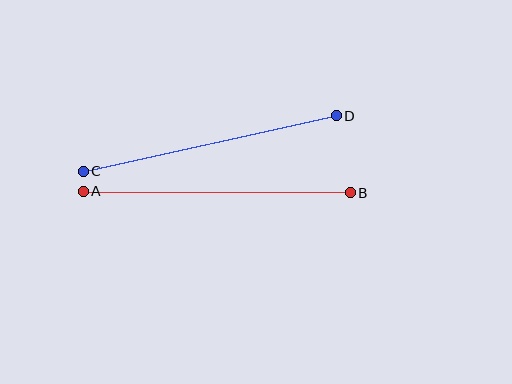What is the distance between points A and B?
The distance is approximately 267 pixels.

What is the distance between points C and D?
The distance is approximately 259 pixels.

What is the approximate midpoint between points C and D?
The midpoint is at approximately (210, 143) pixels.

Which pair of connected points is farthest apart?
Points A and B are farthest apart.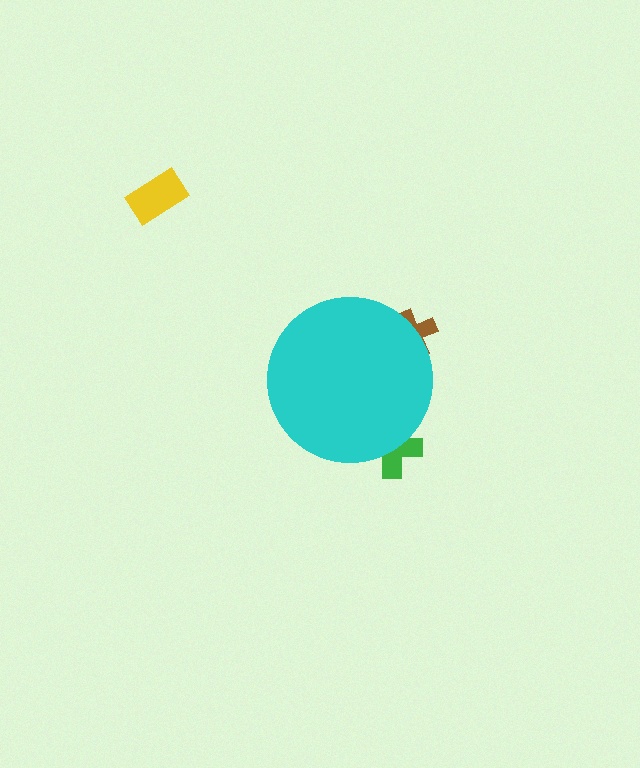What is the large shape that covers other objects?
A cyan circle.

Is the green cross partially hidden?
Yes, the green cross is partially hidden behind the cyan circle.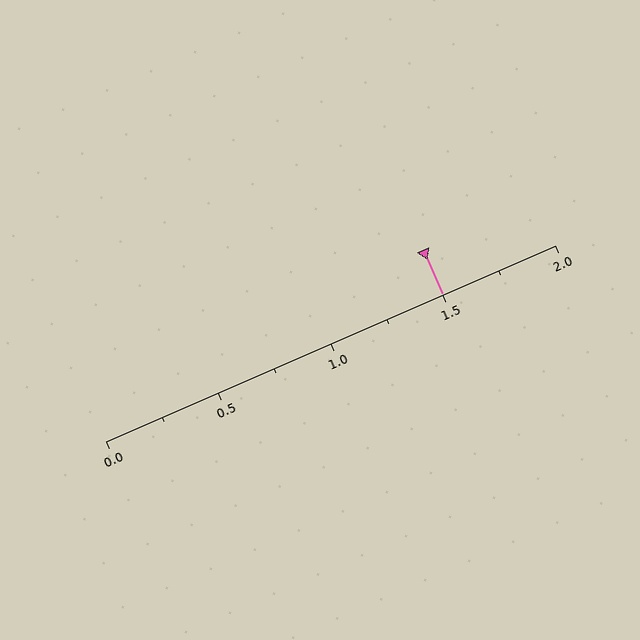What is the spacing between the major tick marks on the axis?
The major ticks are spaced 0.5 apart.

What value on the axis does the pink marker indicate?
The marker indicates approximately 1.5.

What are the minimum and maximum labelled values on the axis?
The axis runs from 0.0 to 2.0.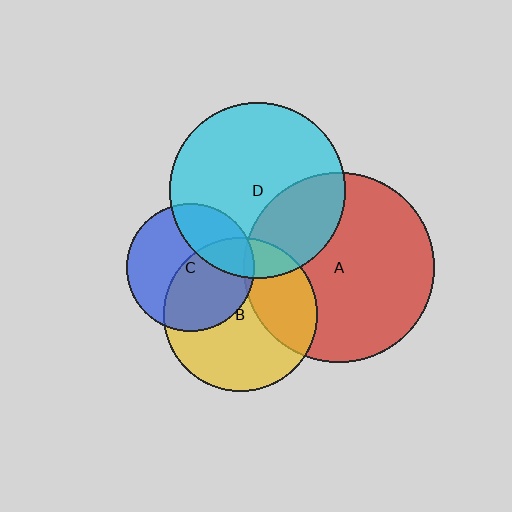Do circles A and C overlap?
Yes.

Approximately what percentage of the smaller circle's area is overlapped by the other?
Approximately 5%.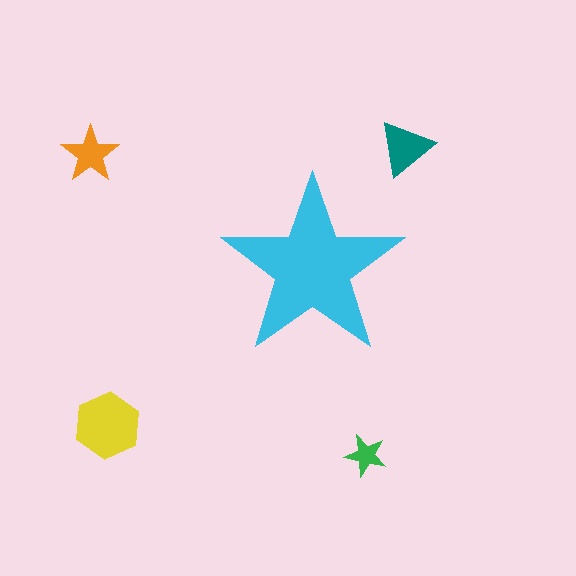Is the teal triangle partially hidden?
No, the teal triangle is fully visible.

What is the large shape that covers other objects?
A cyan star.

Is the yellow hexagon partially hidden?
No, the yellow hexagon is fully visible.